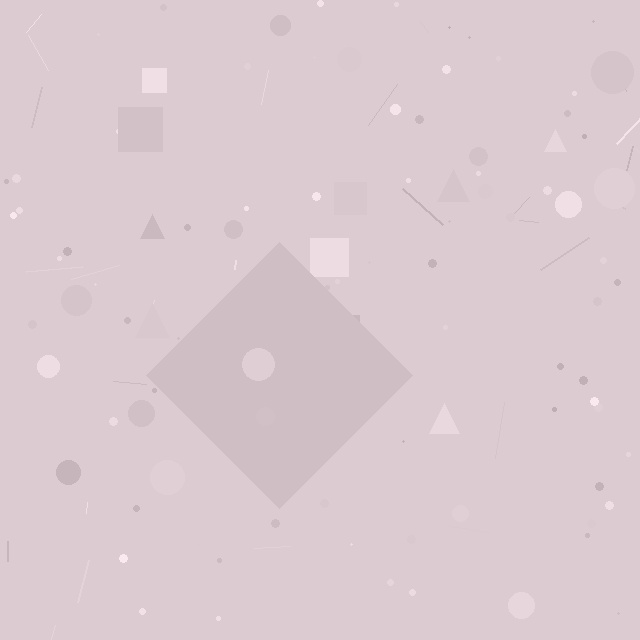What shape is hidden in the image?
A diamond is hidden in the image.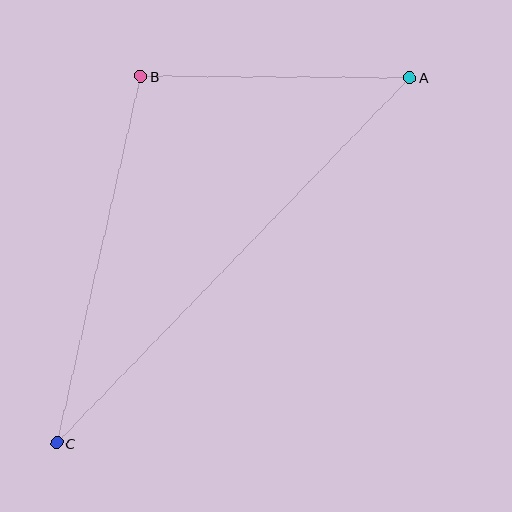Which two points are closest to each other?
Points A and B are closest to each other.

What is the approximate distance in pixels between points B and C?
The distance between B and C is approximately 376 pixels.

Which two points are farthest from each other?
Points A and C are farthest from each other.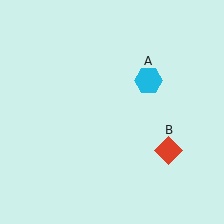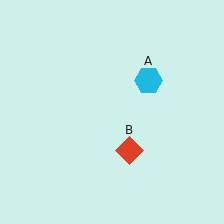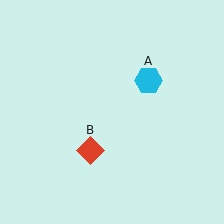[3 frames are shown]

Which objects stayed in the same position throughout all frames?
Cyan hexagon (object A) remained stationary.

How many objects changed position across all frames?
1 object changed position: red diamond (object B).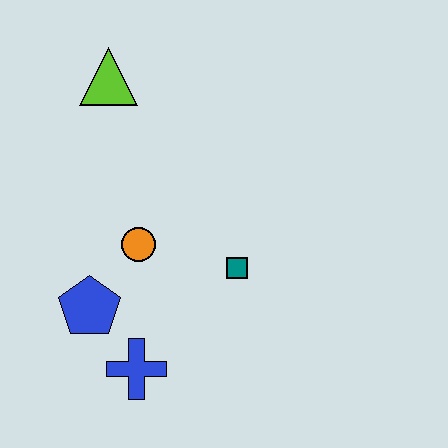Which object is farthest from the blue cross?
The lime triangle is farthest from the blue cross.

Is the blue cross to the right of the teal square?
No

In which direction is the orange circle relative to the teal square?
The orange circle is to the left of the teal square.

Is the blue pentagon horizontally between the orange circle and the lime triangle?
No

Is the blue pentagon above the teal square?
No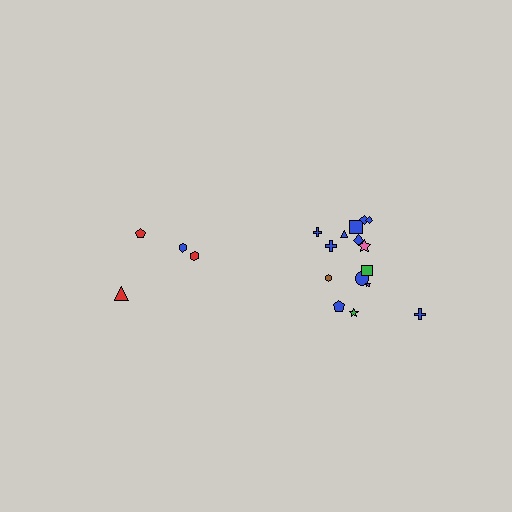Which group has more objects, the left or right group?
The right group.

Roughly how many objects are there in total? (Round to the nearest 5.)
Roughly 20 objects in total.